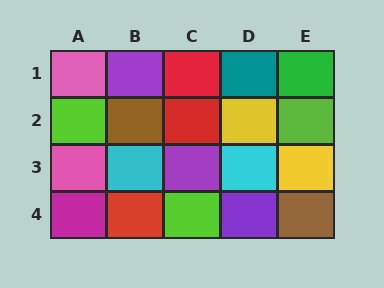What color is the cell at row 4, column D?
Purple.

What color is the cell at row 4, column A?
Magenta.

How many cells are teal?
1 cell is teal.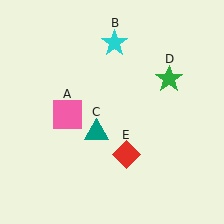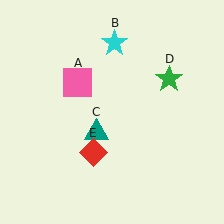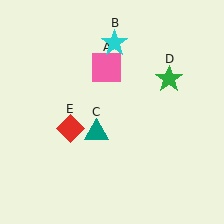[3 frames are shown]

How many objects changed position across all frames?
2 objects changed position: pink square (object A), red diamond (object E).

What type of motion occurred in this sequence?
The pink square (object A), red diamond (object E) rotated clockwise around the center of the scene.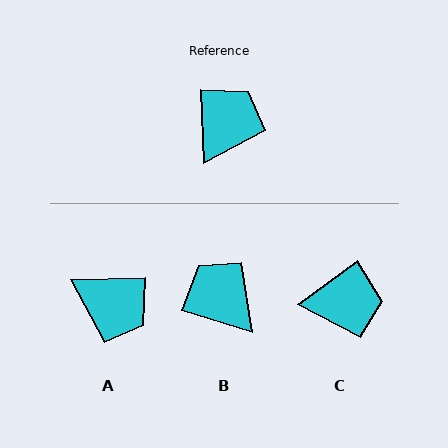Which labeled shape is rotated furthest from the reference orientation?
A, about 90 degrees away.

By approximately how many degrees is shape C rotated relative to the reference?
Approximately 56 degrees clockwise.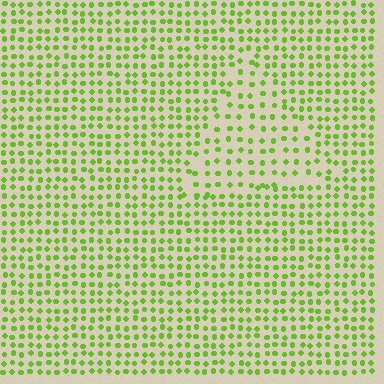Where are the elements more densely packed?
The elements are more densely packed outside the triangle boundary.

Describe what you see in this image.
The image contains small lime elements arranged at two different densities. A triangle-shaped region is visible where the elements are less densely packed than the surrounding area.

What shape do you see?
I see a triangle.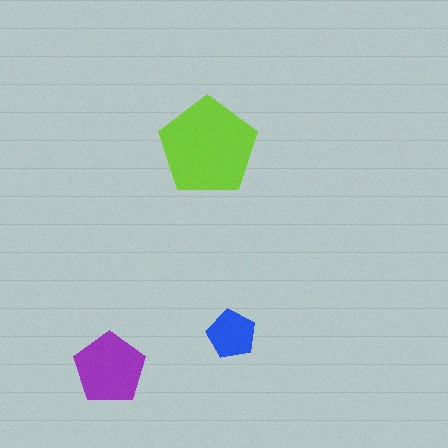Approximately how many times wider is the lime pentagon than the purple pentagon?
About 1.5 times wider.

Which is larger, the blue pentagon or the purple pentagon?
The purple one.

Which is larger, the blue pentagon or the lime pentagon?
The lime one.